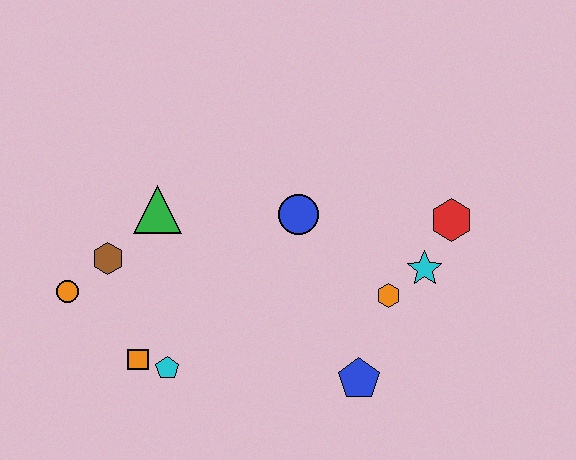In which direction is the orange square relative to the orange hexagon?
The orange square is to the left of the orange hexagon.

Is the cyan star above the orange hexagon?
Yes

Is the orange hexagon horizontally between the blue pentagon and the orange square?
No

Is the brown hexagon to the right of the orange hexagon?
No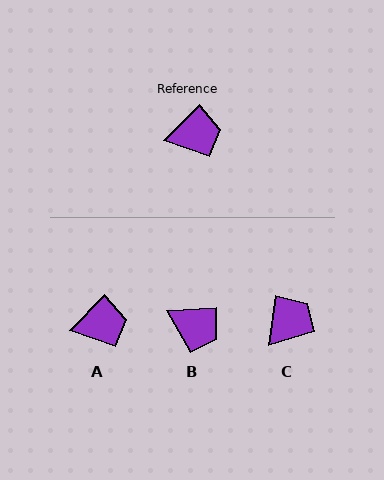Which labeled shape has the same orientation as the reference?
A.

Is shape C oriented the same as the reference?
No, it is off by about 36 degrees.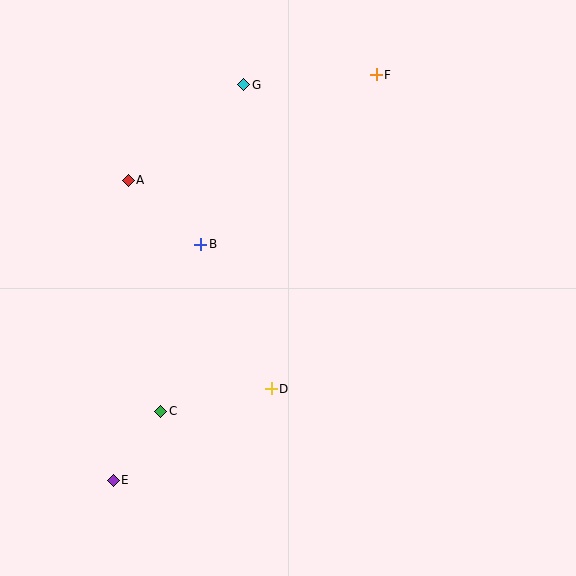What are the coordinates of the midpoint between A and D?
The midpoint between A and D is at (200, 285).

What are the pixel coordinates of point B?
Point B is at (201, 244).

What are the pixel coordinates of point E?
Point E is at (113, 480).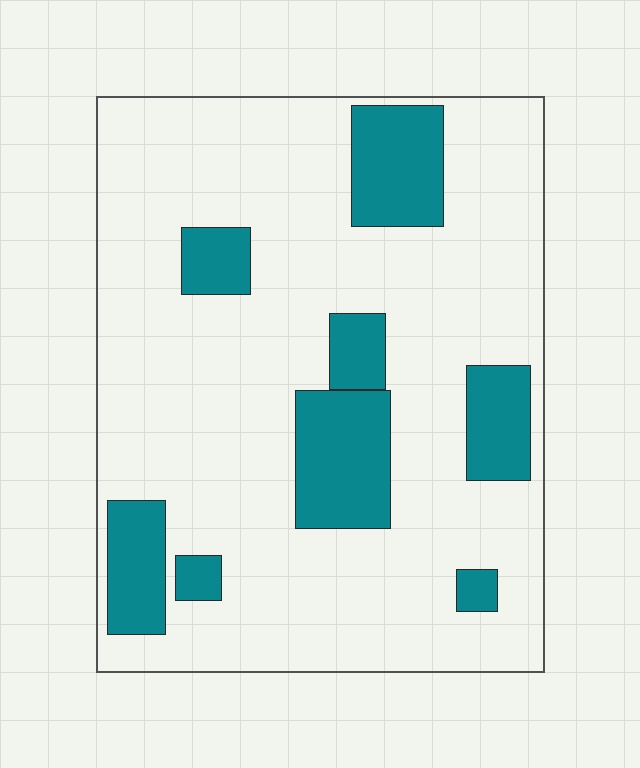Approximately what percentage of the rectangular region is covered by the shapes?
Approximately 20%.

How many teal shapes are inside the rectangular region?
8.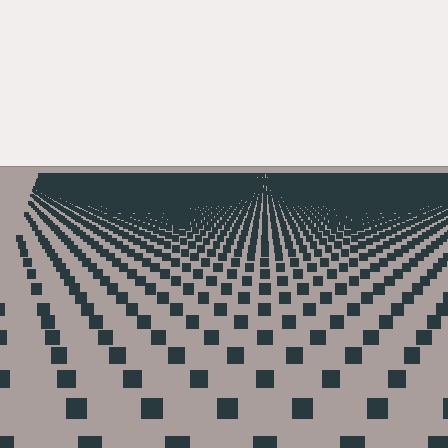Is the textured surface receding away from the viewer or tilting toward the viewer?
The surface is receding away from the viewer. Texture elements get smaller and denser toward the top.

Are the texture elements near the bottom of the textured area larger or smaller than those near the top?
Larger. Near the bottom, elements are closer to the viewer and appear at a bigger on-screen size.